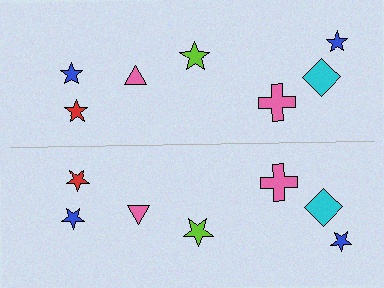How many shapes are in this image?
There are 14 shapes in this image.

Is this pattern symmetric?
Yes, this pattern has bilateral (reflection) symmetry.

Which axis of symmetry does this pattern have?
The pattern has a horizontal axis of symmetry running through the center of the image.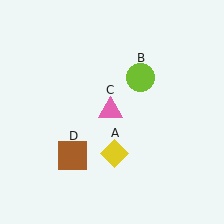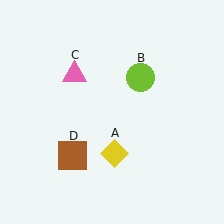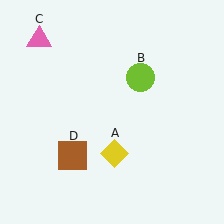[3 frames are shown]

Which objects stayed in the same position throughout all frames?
Yellow diamond (object A) and lime circle (object B) and brown square (object D) remained stationary.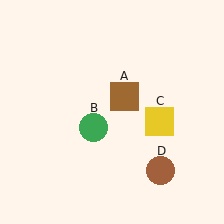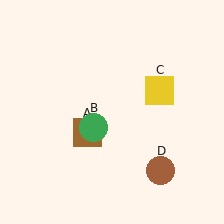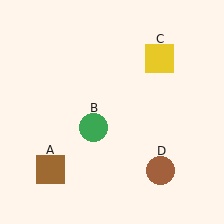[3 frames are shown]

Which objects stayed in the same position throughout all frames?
Green circle (object B) and brown circle (object D) remained stationary.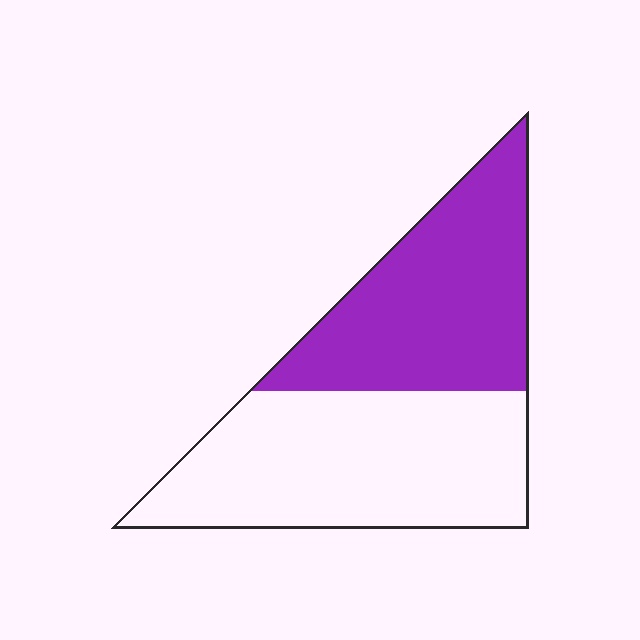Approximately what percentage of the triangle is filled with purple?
Approximately 45%.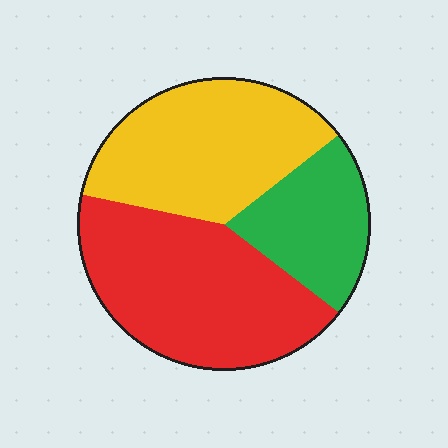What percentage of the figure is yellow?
Yellow takes up between a quarter and a half of the figure.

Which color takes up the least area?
Green, at roughly 20%.